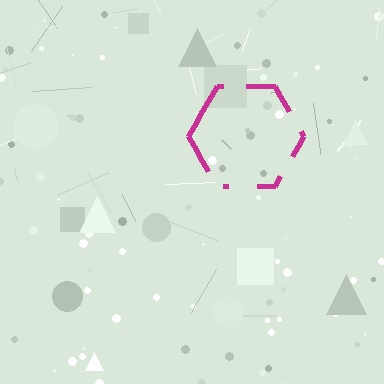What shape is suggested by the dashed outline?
The dashed outline suggests a hexagon.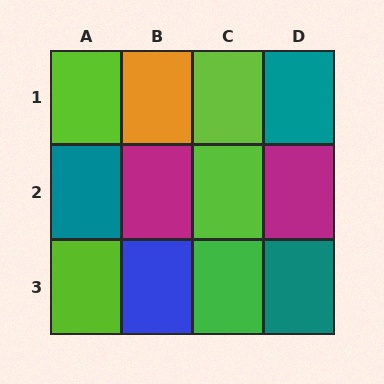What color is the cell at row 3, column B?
Blue.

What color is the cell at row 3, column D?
Teal.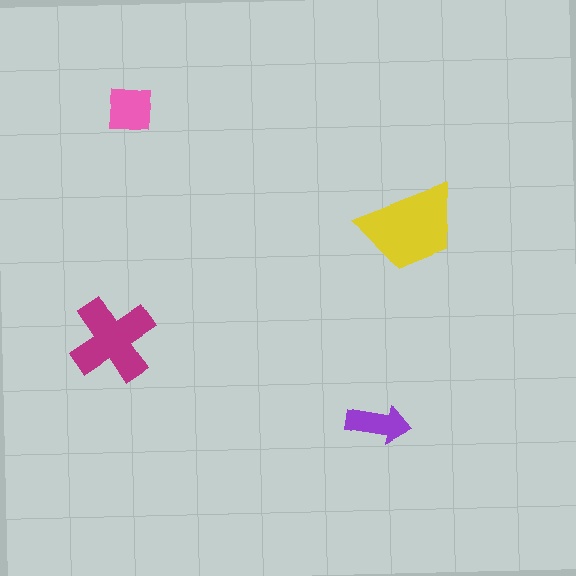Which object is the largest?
The yellow trapezoid.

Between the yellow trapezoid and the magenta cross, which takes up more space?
The yellow trapezoid.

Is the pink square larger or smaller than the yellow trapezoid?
Smaller.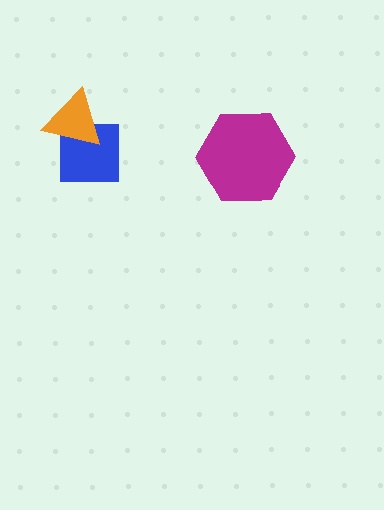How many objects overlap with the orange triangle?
1 object overlaps with the orange triangle.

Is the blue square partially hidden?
Yes, it is partially covered by another shape.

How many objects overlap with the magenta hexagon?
0 objects overlap with the magenta hexagon.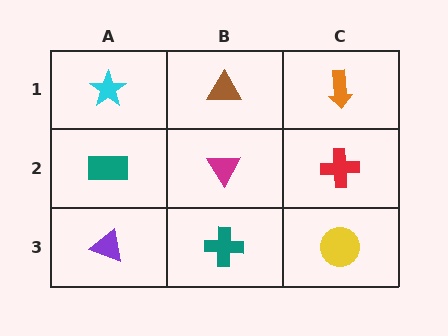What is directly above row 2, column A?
A cyan star.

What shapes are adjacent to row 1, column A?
A teal rectangle (row 2, column A), a brown triangle (row 1, column B).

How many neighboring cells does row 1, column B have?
3.